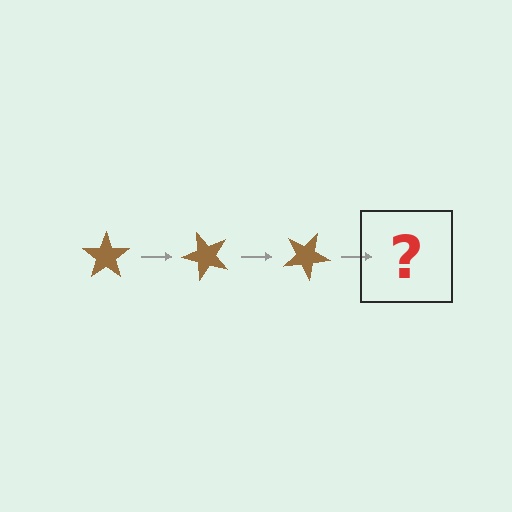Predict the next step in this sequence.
The next step is a brown star rotated 150 degrees.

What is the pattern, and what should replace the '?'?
The pattern is that the star rotates 50 degrees each step. The '?' should be a brown star rotated 150 degrees.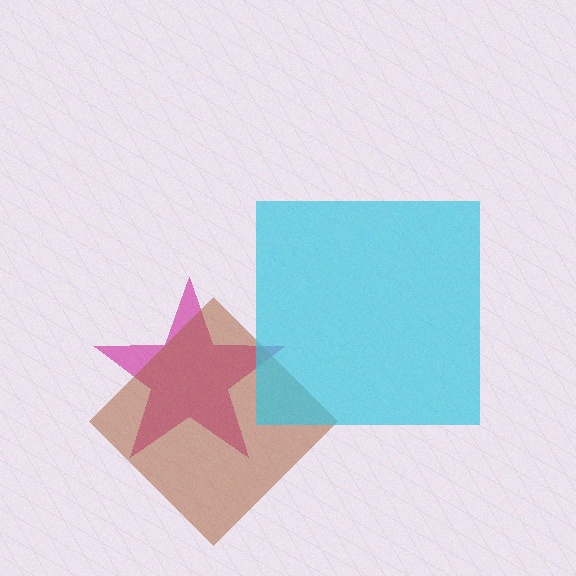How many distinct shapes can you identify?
There are 3 distinct shapes: a magenta star, a brown diamond, a cyan square.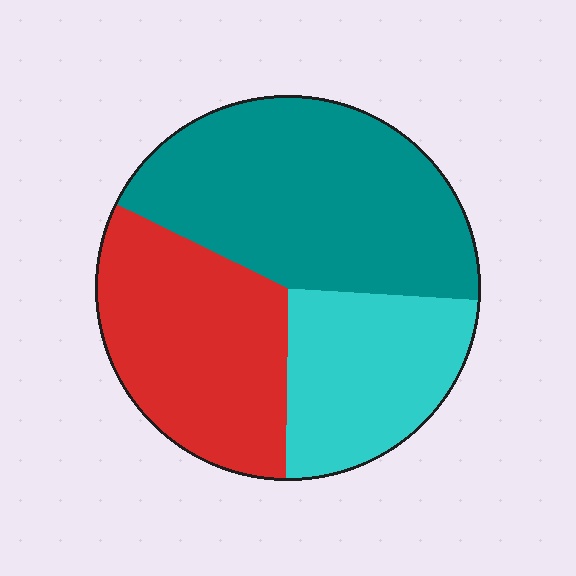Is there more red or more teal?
Teal.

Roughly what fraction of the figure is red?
Red covers about 30% of the figure.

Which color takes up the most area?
Teal, at roughly 45%.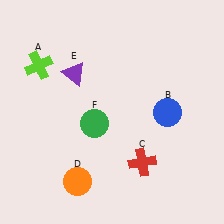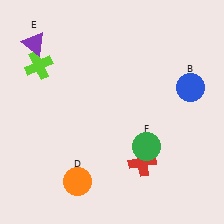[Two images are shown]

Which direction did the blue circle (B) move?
The blue circle (B) moved up.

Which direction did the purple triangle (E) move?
The purple triangle (E) moved left.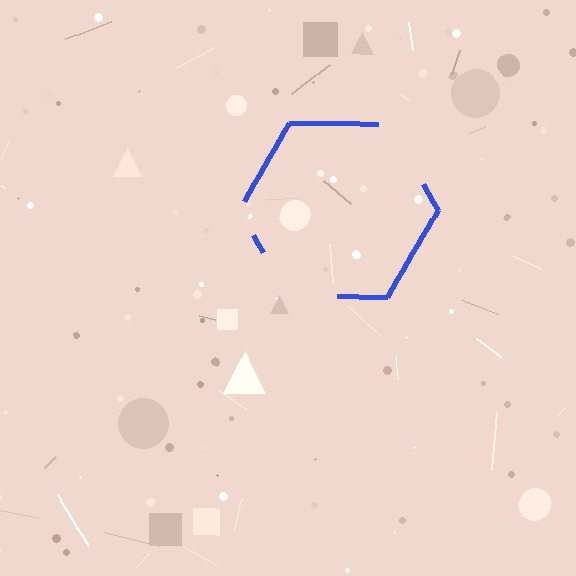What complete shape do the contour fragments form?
The contour fragments form a hexagon.